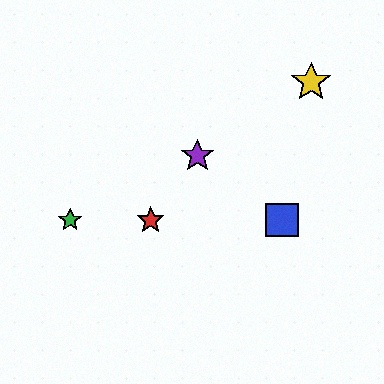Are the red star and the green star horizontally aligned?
Yes, both are at y≈220.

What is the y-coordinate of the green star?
The green star is at y≈220.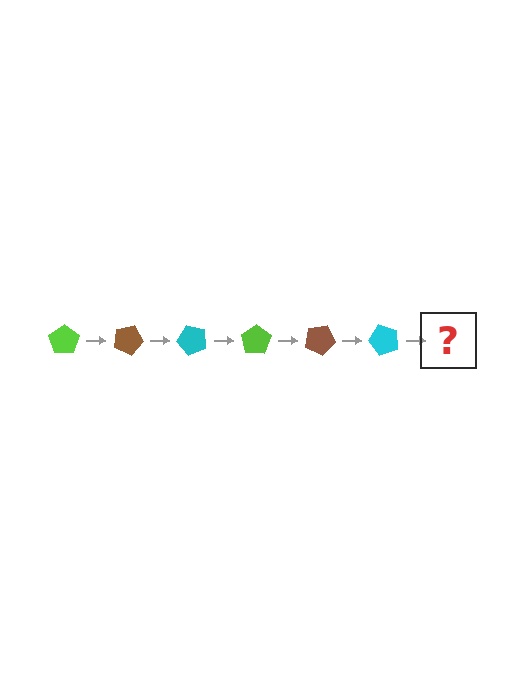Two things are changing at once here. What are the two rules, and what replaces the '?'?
The two rules are that it rotates 25 degrees each step and the color cycles through lime, brown, and cyan. The '?' should be a lime pentagon, rotated 150 degrees from the start.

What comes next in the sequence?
The next element should be a lime pentagon, rotated 150 degrees from the start.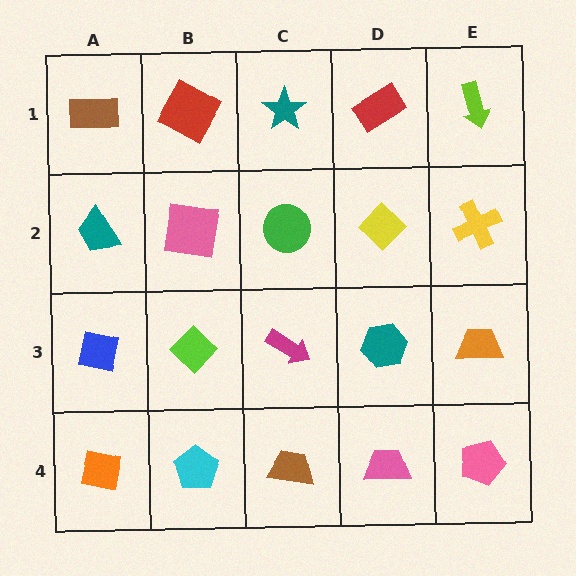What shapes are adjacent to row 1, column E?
A yellow cross (row 2, column E), a red rectangle (row 1, column D).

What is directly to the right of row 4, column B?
A brown trapezoid.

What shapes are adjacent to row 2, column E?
A lime arrow (row 1, column E), an orange trapezoid (row 3, column E), a yellow diamond (row 2, column D).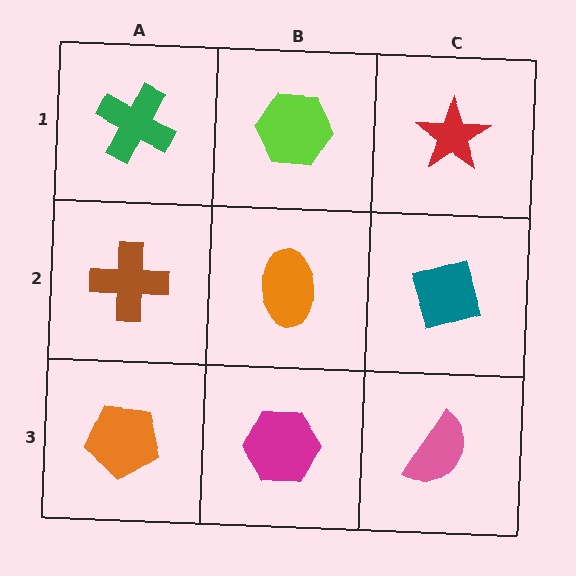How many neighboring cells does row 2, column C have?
3.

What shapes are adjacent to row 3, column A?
A brown cross (row 2, column A), a magenta hexagon (row 3, column B).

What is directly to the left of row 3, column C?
A magenta hexagon.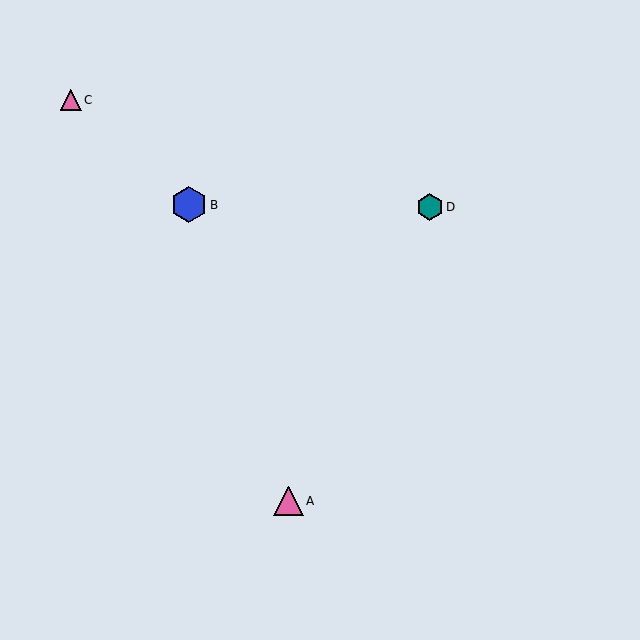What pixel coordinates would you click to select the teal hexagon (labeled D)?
Click at (430, 207) to select the teal hexagon D.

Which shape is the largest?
The blue hexagon (labeled B) is the largest.